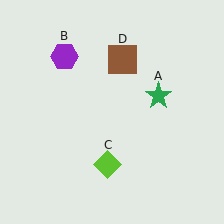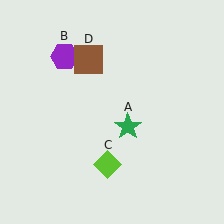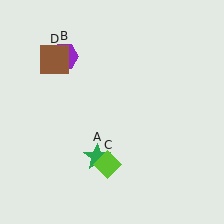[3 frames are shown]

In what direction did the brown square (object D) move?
The brown square (object D) moved left.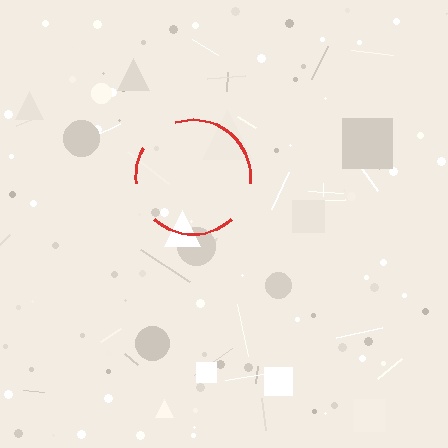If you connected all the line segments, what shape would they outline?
They would outline a circle.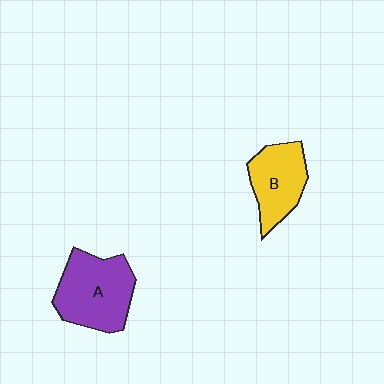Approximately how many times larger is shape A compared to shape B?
Approximately 1.4 times.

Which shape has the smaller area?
Shape B (yellow).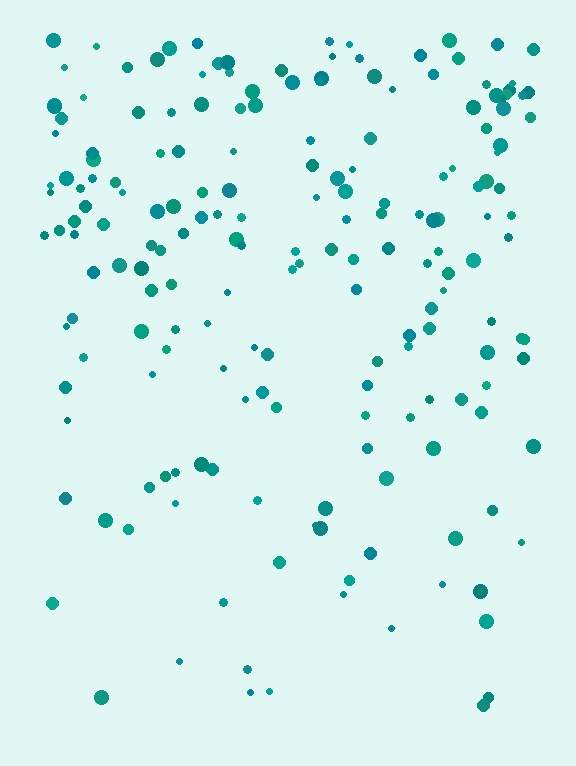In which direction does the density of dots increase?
From bottom to top, with the top side densest.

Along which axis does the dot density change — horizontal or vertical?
Vertical.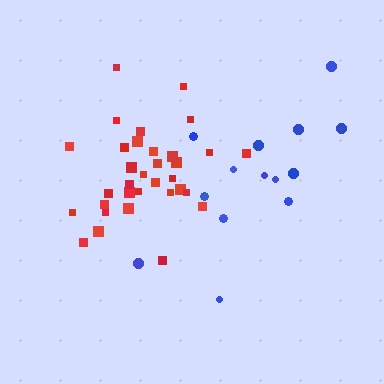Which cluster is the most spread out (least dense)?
Blue.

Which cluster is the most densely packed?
Red.